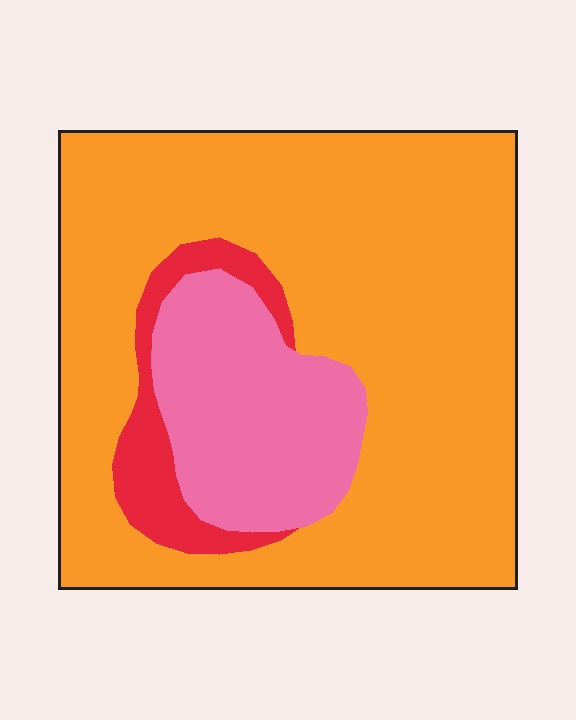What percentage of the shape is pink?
Pink covers about 20% of the shape.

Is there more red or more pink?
Pink.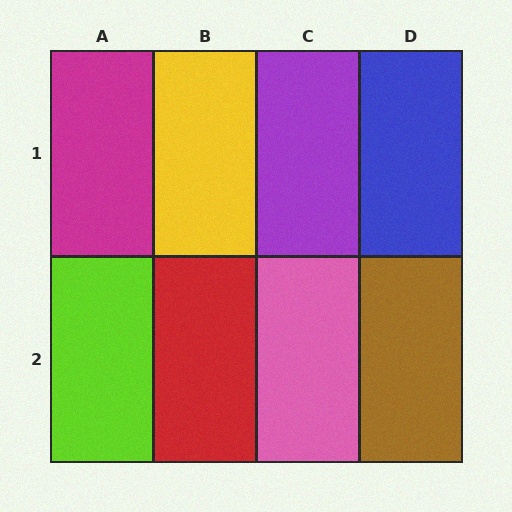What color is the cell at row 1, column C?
Purple.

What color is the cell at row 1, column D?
Blue.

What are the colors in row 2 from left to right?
Lime, red, pink, brown.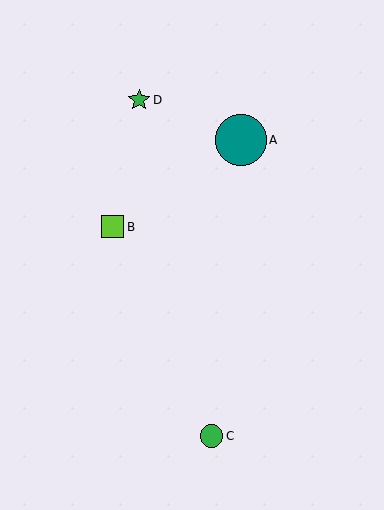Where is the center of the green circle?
The center of the green circle is at (212, 436).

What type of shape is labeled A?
Shape A is a teal circle.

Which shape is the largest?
The teal circle (labeled A) is the largest.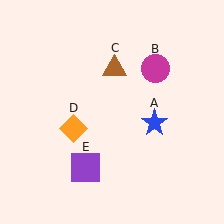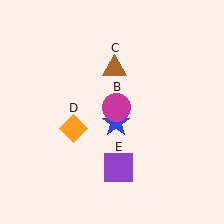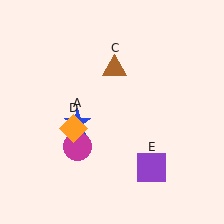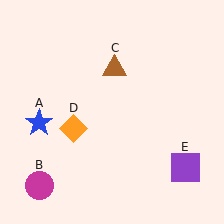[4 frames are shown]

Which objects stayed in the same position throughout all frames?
Brown triangle (object C) and orange diamond (object D) remained stationary.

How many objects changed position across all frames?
3 objects changed position: blue star (object A), magenta circle (object B), purple square (object E).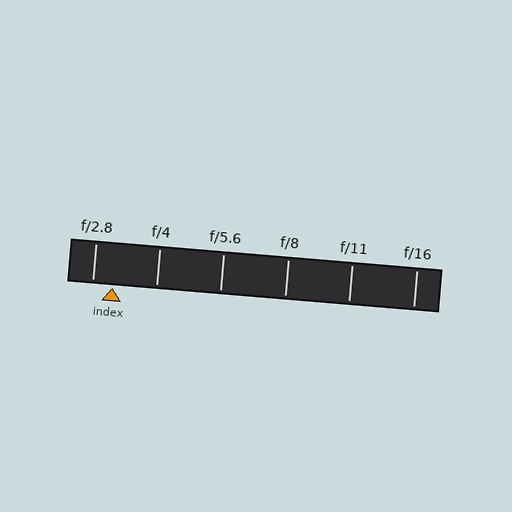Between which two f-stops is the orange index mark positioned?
The index mark is between f/2.8 and f/4.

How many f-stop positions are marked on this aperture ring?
There are 6 f-stop positions marked.